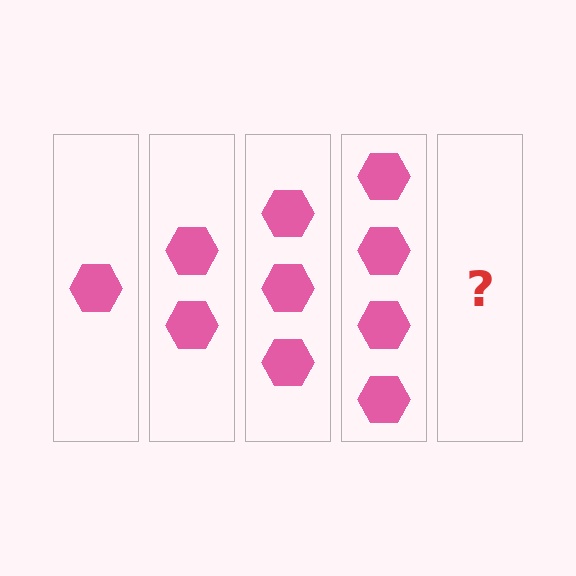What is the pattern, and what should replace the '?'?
The pattern is that each step adds one more hexagon. The '?' should be 5 hexagons.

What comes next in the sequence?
The next element should be 5 hexagons.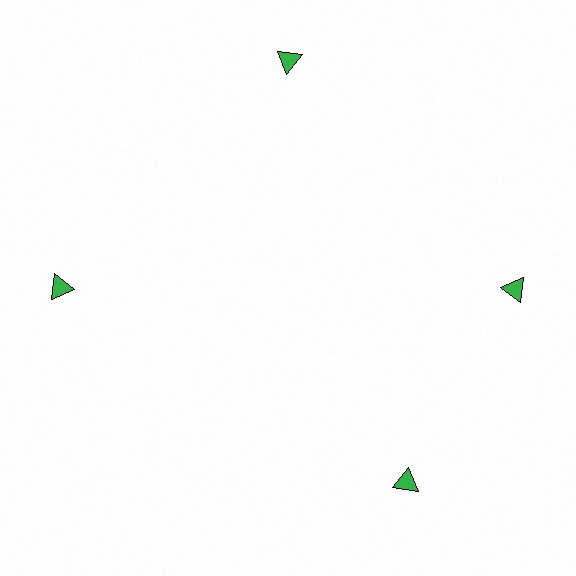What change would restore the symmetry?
The symmetry would be restored by rotating it back into even spacing with its neighbors so that all 4 triangles sit at equal angles and equal distance from the center.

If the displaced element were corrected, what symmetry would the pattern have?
It would have 4-fold rotational symmetry — the pattern would map onto itself every 90 degrees.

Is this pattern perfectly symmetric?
No. The 4 green triangles are arranged in a ring, but one element near the 6 o'clock position is rotated out of alignment along the ring, breaking the 4-fold rotational symmetry.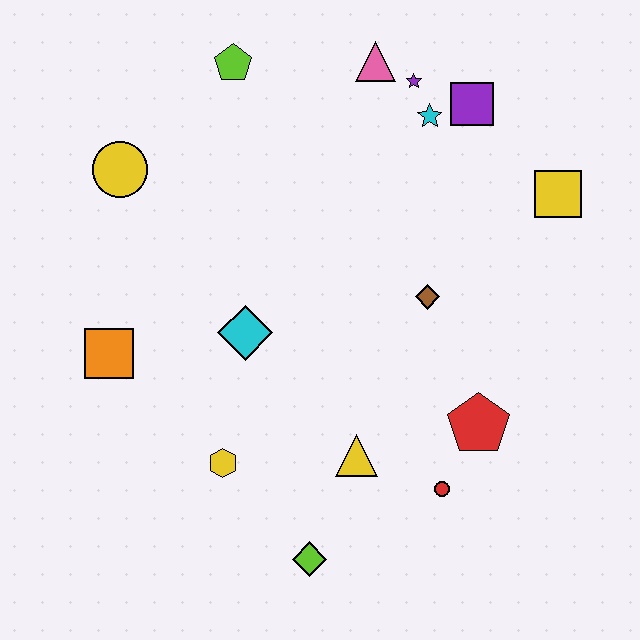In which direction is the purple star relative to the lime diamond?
The purple star is above the lime diamond.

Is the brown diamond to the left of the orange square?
No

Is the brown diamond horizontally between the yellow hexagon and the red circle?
Yes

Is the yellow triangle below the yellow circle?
Yes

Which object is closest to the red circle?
The red pentagon is closest to the red circle.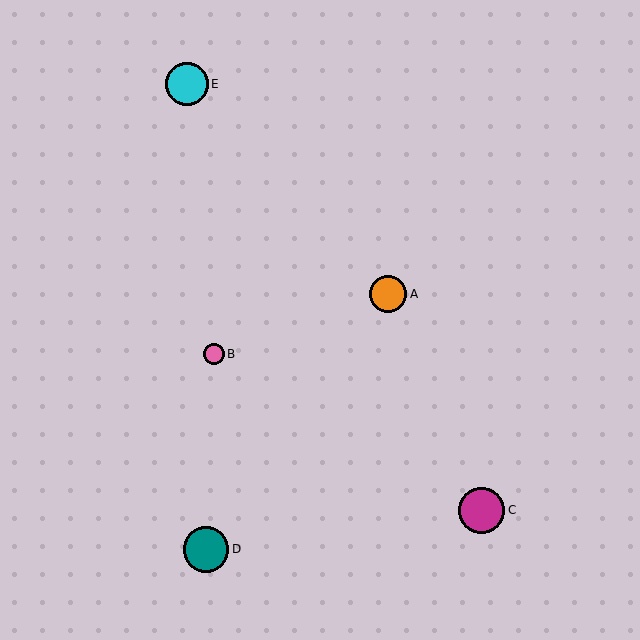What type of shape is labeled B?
Shape B is a pink circle.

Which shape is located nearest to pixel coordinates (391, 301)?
The orange circle (labeled A) at (388, 294) is nearest to that location.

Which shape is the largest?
The magenta circle (labeled C) is the largest.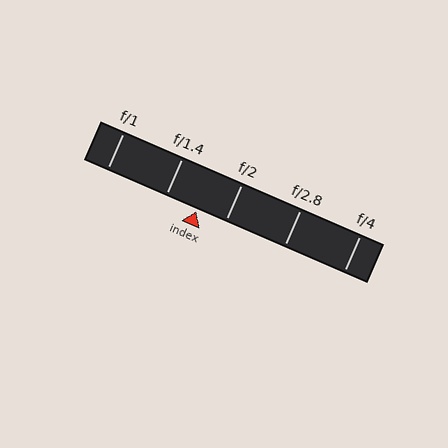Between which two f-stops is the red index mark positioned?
The index mark is between f/1.4 and f/2.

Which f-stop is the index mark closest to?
The index mark is closest to f/2.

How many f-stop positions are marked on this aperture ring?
There are 5 f-stop positions marked.